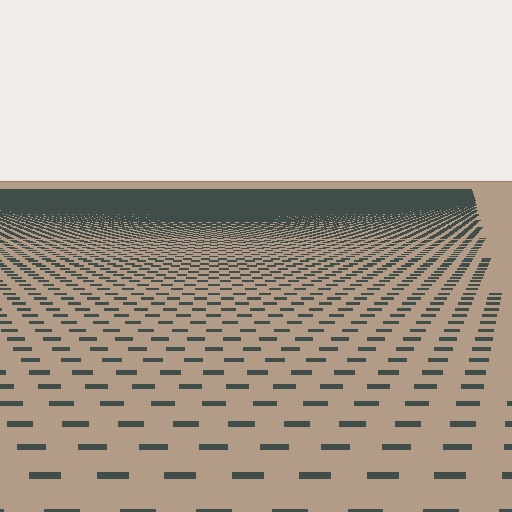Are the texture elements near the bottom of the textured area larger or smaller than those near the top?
Larger. Near the bottom, elements are closer to the viewer and appear at a bigger on-screen size.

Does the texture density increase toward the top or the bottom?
Density increases toward the top.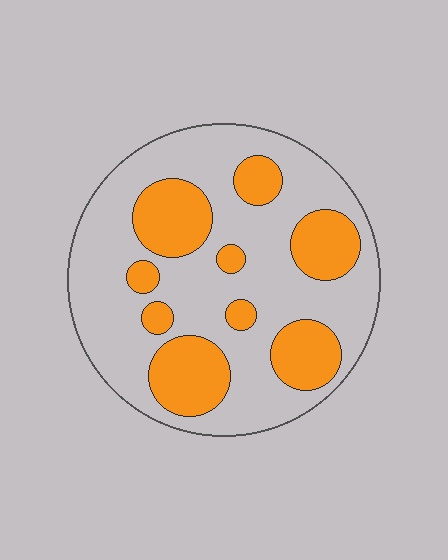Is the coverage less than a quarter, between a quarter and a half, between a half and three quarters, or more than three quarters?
Between a quarter and a half.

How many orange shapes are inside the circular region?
9.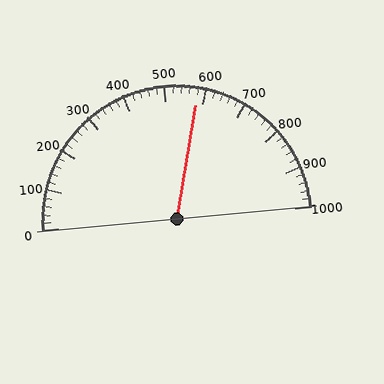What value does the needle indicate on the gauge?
The needle indicates approximately 580.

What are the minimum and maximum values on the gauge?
The gauge ranges from 0 to 1000.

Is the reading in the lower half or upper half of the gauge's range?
The reading is in the upper half of the range (0 to 1000).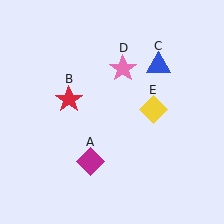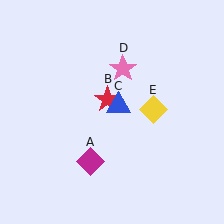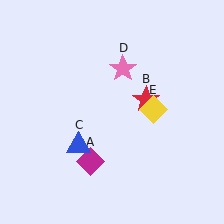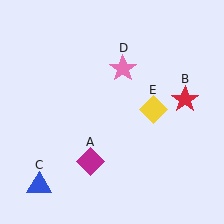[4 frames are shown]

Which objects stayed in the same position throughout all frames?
Magenta diamond (object A) and pink star (object D) and yellow diamond (object E) remained stationary.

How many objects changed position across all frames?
2 objects changed position: red star (object B), blue triangle (object C).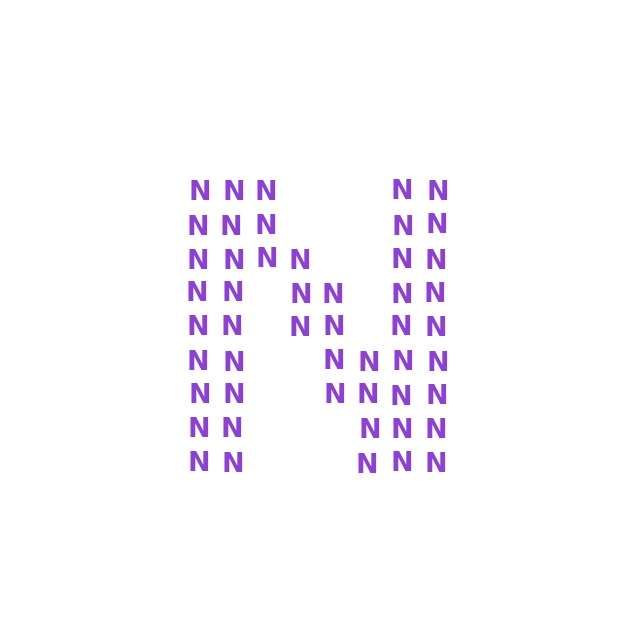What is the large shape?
The large shape is the letter N.